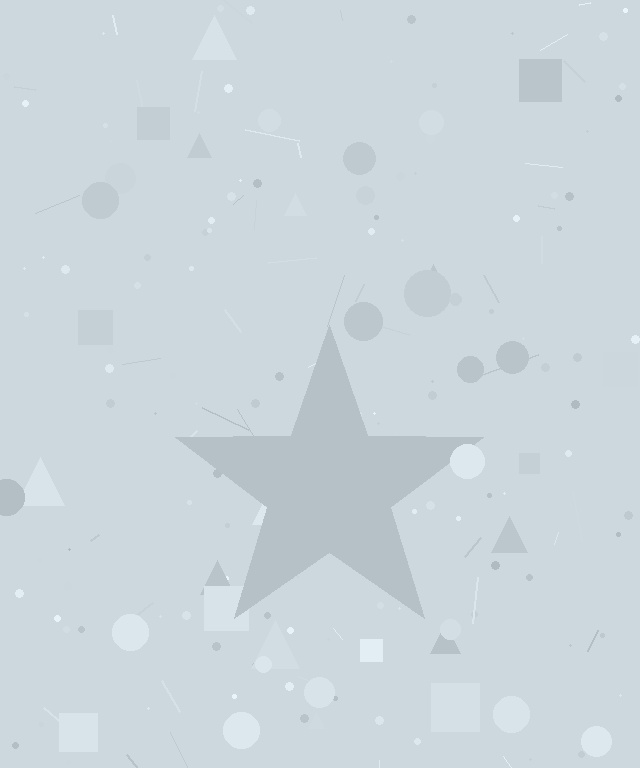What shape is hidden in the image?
A star is hidden in the image.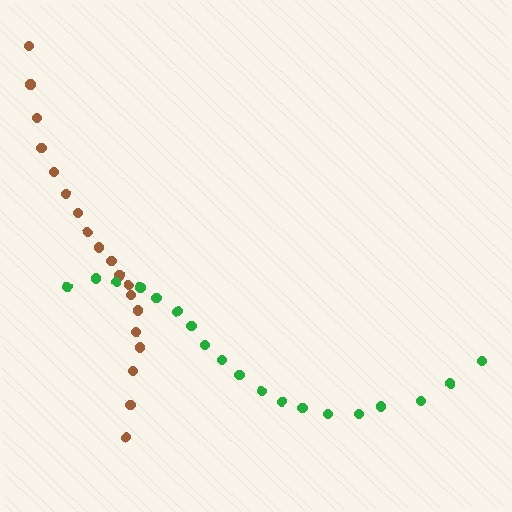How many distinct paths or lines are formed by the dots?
There are 2 distinct paths.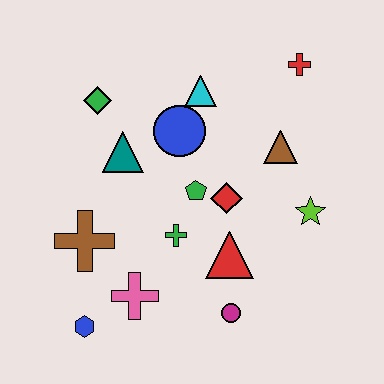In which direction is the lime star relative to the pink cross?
The lime star is to the right of the pink cross.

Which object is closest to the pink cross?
The blue hexagon is closest to the pink cross.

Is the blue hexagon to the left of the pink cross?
Yes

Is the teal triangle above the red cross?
No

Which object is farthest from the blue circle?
The blue hexagon is farthest from the blue circle.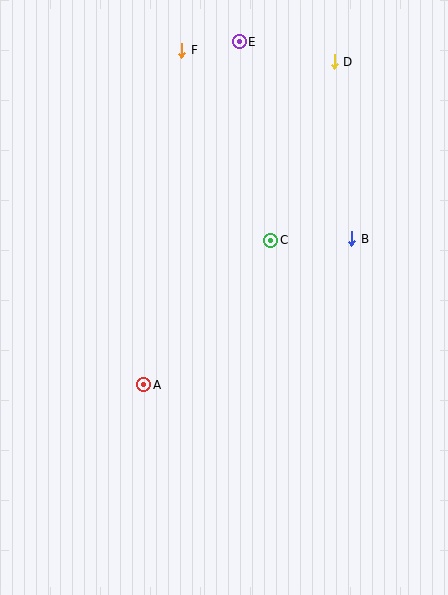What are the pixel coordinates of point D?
Point D is at (334, 62).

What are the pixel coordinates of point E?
Point E is at (239, 42).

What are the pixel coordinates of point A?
Point A is at (144, 385).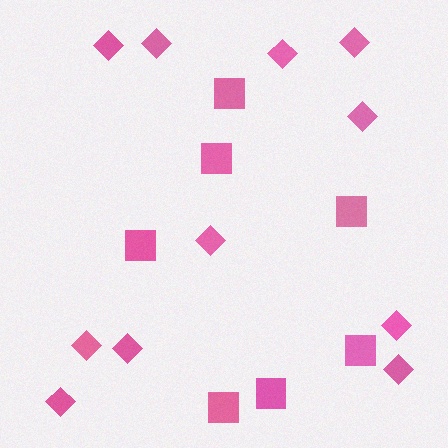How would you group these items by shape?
There are 2 groups: one group of squares (7) and one group of diamonds (11).